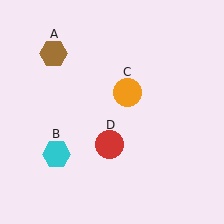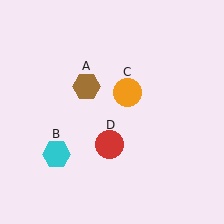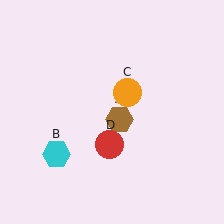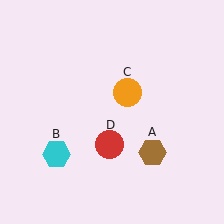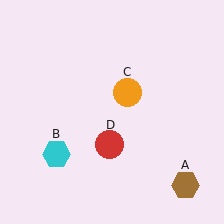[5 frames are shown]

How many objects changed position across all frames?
1 object changed position: brown hexagon (object A).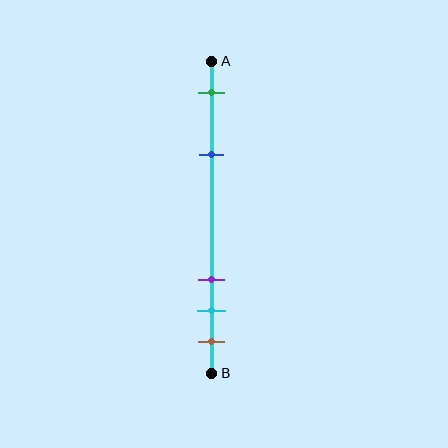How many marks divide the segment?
There are 5 marks dividing the segment.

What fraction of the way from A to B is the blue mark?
The blue mark is approximately 30% (0.3) of the way from A to B.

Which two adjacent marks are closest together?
The cyan and brown marks are the closest adjacent pair.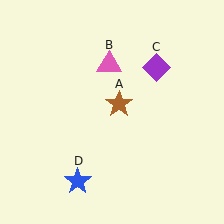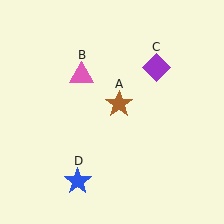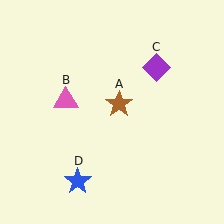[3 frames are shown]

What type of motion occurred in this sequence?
The pink triangle (object B) rotated counterclockwise around the center of the scene.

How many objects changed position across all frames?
1 object changed position: pink triangle (object B).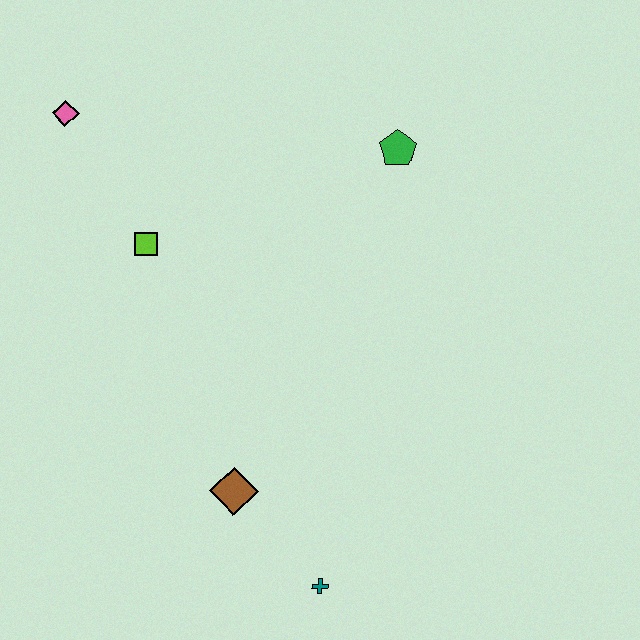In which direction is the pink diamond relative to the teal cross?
The pink diamond is above the teal cross.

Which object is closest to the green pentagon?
The lime square is closest to the green pentagon.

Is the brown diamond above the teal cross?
Yes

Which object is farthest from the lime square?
The teal cross is farthest from the lime square.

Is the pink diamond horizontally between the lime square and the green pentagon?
No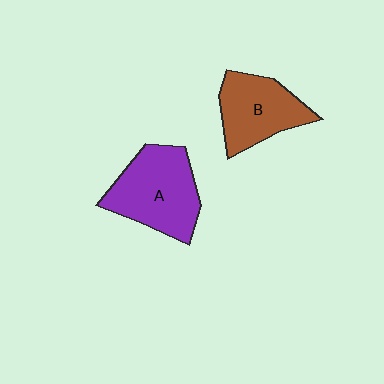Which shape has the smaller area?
Shape B (brown).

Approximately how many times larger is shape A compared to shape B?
Approximately 1.2 times.